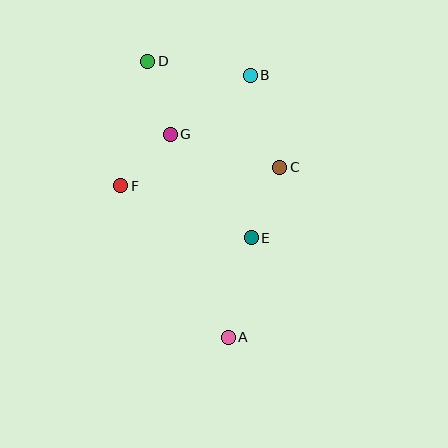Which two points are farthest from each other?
Points A and D are farthest from each other.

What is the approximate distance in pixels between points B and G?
The distance between B and G is approximately 100 pixels.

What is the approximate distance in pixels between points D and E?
The distance between D and E is approximately 205 pixels.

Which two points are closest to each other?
Points F and G are closest to each other.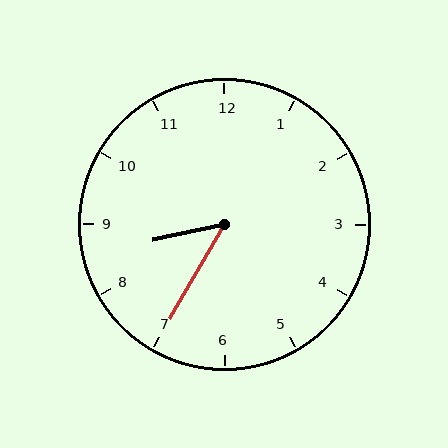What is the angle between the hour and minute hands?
Approximately 48 degrees.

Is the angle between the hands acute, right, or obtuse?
It is acute.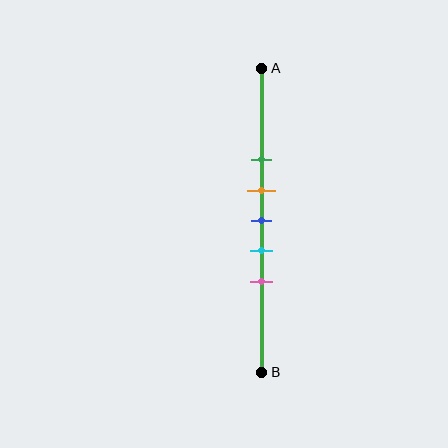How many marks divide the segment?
There are 5 marks dividing the segment.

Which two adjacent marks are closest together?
The orange and blue marks are the closest adjacent pair.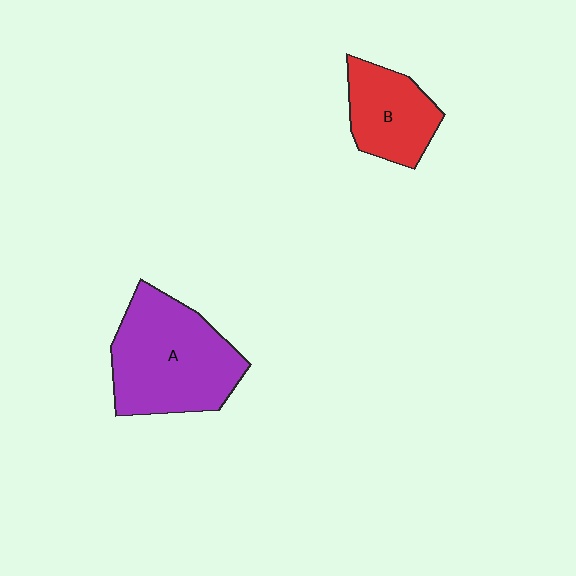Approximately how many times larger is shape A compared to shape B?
Approximately 1.7 times.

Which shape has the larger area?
Shape A (purple).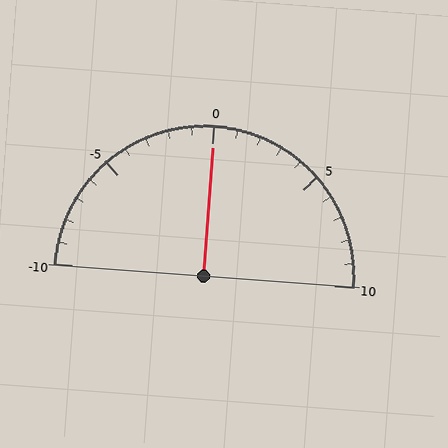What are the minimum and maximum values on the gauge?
The gauge ranges from -10 to 10.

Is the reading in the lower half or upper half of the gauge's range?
The reading is in the upper half of the range (-10 to 10).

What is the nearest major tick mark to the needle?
The nearest major tick mark is 0.